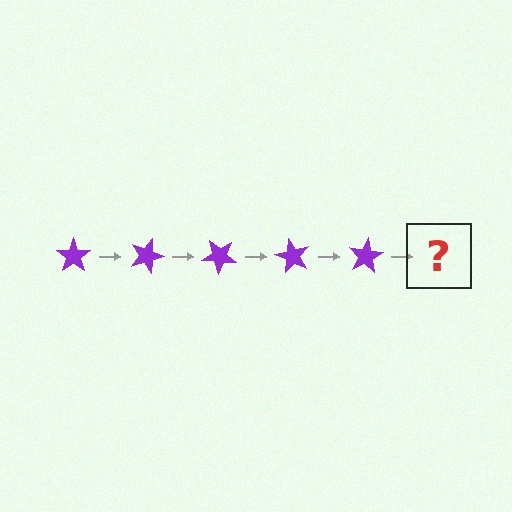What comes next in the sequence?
The next element should be a purple star rotated 100 degrees.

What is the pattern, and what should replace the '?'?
The pattern is that the star rotates 20 degrees each step. The '?' should be a purple star rotated 100 degrees.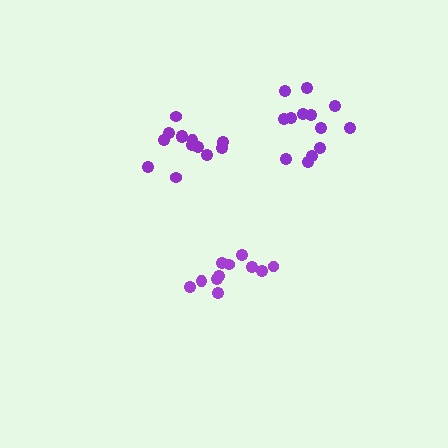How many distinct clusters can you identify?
There are 3 distinct clusters.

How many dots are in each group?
Group 1: 13 dots, Group 2: 11 dots, Group 3: 13 dots (37 total).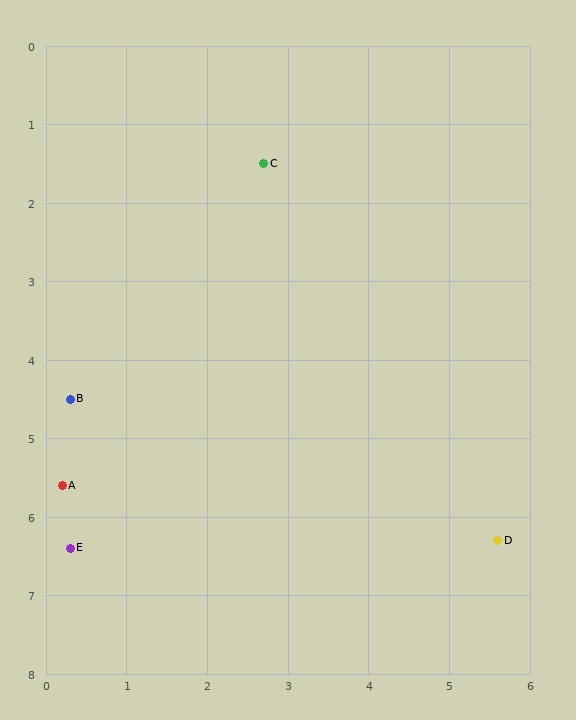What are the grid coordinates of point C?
Point C is at approximately (2.7, 1.5).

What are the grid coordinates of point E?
Point E is at approximately (0.3, 6.4).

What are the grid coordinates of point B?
Point B is at approximately (0.3, 4.5).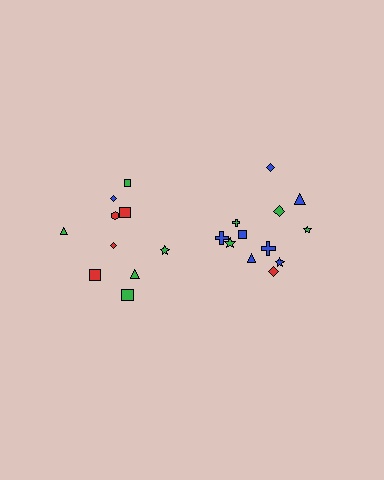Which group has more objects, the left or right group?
The right group.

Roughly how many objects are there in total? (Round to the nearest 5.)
Roughly 20 objects in total.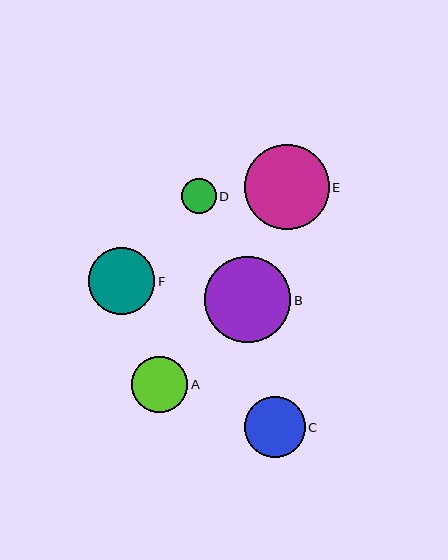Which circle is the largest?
Circle B is the largest with a size of approximately 86 pixels.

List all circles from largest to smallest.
From largest to smallest: B, E, F, C, A, D.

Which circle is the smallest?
Circle D is the smallest with a size of approximately 35 pixels.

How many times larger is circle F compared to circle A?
Circle F is approximately 1.2 times the size of circle A.